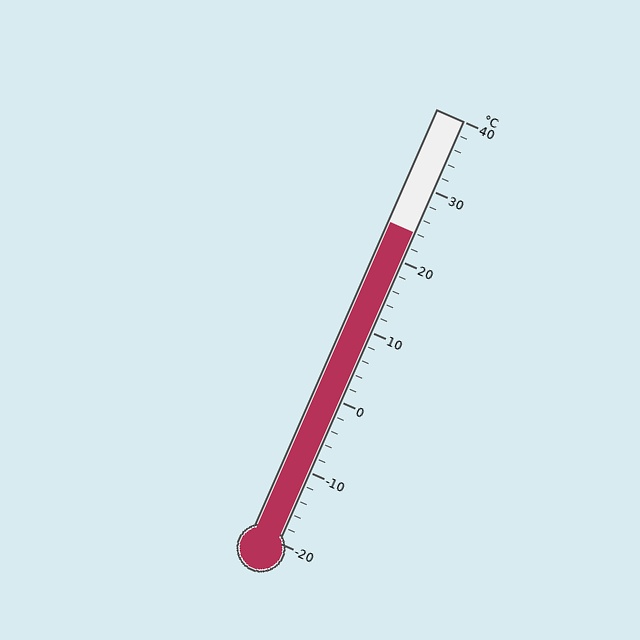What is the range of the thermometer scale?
The thermometer scale ranges from -20°C to 40°C.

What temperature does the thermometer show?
The thermometer shows approximately 24°C.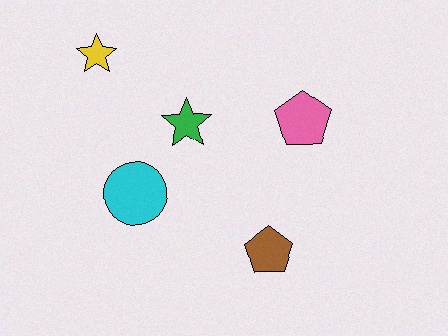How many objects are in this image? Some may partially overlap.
There are 5 objects.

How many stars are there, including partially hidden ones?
There are 2 stars.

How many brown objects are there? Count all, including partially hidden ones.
There is 1 brown object.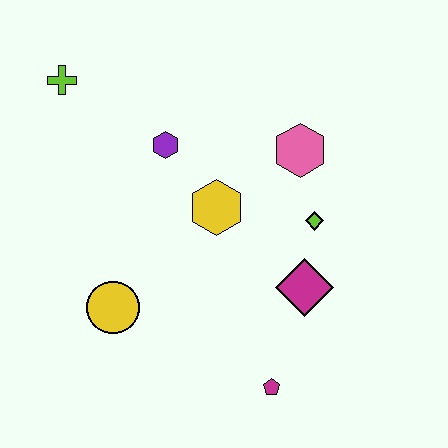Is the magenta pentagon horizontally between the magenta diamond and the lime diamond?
No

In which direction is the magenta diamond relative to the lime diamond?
The magenta diamond is below the lime diamond.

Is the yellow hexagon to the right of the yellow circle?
Yes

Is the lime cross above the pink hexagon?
Yes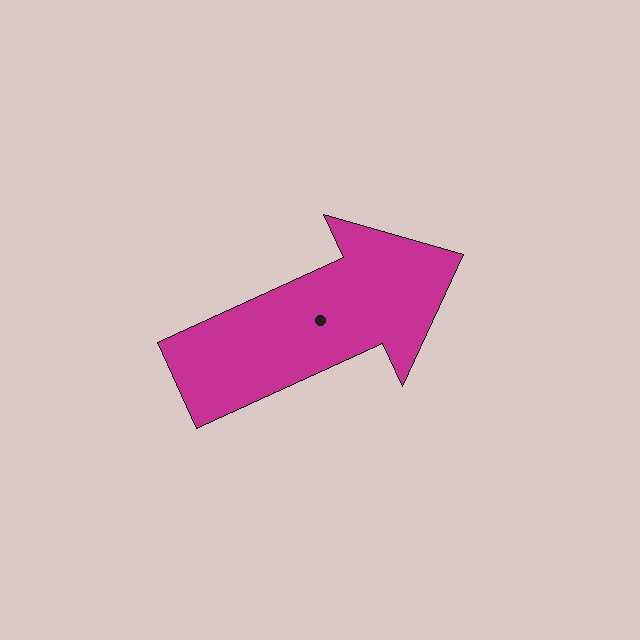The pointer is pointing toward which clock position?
Roughly 2 o'clock.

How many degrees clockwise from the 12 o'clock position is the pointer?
Approximately 65 degrees.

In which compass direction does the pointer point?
Northeast.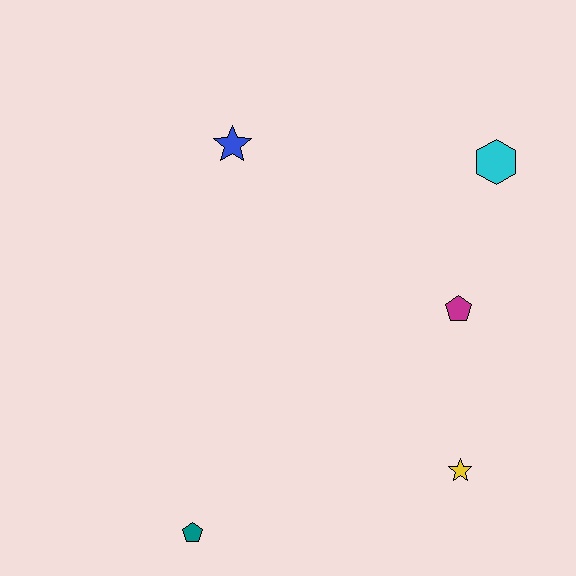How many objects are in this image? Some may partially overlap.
There are 5 objects.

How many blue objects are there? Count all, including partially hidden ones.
There is 1 blue object.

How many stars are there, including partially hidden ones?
There are 2 stars.